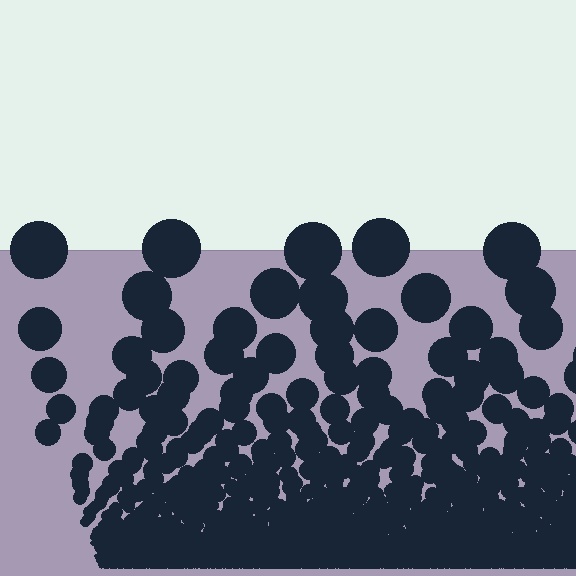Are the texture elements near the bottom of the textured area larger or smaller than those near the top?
Smaller. The gradient is inverted — elements near the bottom are smaller and denser.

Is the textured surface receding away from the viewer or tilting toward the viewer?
The surface appears to tilt toward the viewer. Texture elements get larger and sparser toward the top.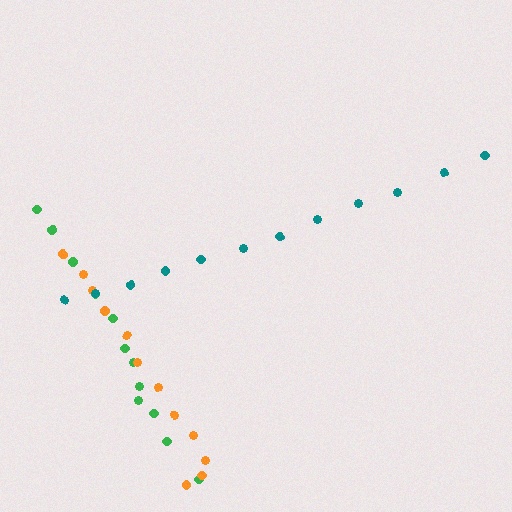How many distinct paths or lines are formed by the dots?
There are 3 distinct paths.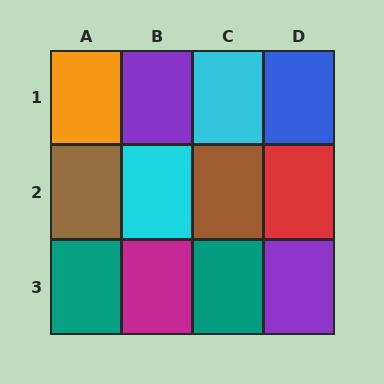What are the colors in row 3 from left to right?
Teal, magenta, teal, purple.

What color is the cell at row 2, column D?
Red.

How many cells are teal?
2 cells are teal.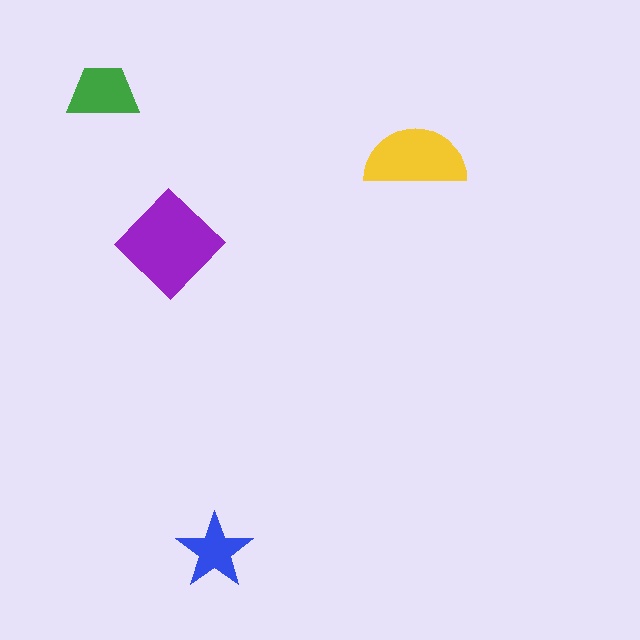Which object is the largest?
The purple diamond.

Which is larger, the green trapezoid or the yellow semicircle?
The yellow semicircle.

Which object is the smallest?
The blue star.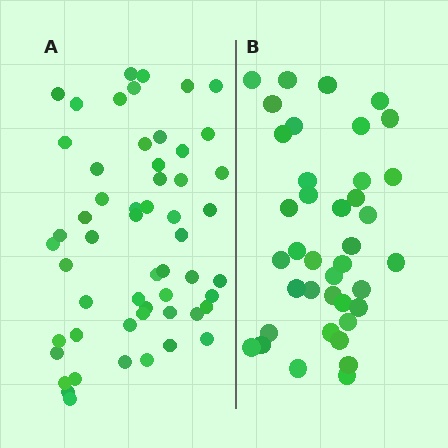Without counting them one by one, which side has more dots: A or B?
Region A (the left region) has more dots.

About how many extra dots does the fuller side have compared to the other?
Region A has approximately 15 more dots than region B.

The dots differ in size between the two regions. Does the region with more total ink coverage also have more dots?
No. Region B has more total ink coverage because its dots are larger, but region A actually contains more individual dots. Total area can be misleading — the number of items is what matters here.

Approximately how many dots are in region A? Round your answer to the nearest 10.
About 60 dots. (The exact count is 55, which rounds to 60.)